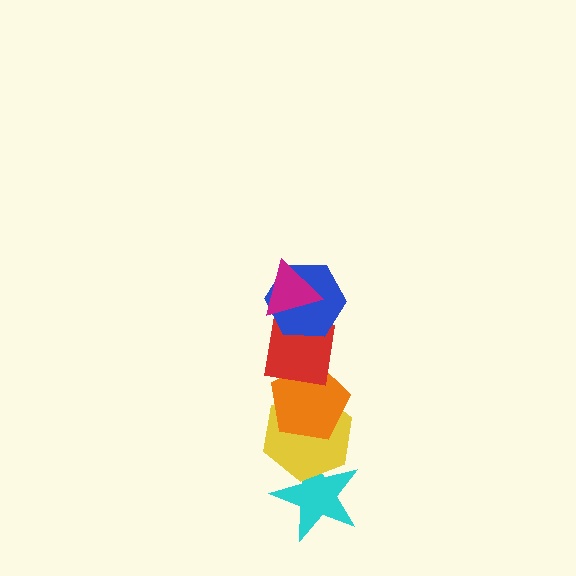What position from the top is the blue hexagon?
The blue hexagon is 2nd from the top.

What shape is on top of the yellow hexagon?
The orange pentagon is on top of the yellow hexagon.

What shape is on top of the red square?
The blue hexagon is on top of the red square.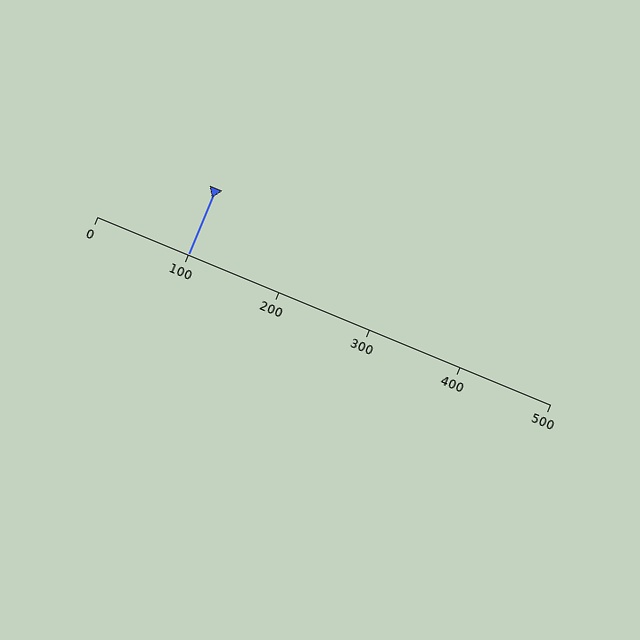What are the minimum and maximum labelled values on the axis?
The axis runs from 0 to 500.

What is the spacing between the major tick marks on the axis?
The major ticks are spaced 100 apart.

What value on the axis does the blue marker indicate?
The marker indicates approximately 100.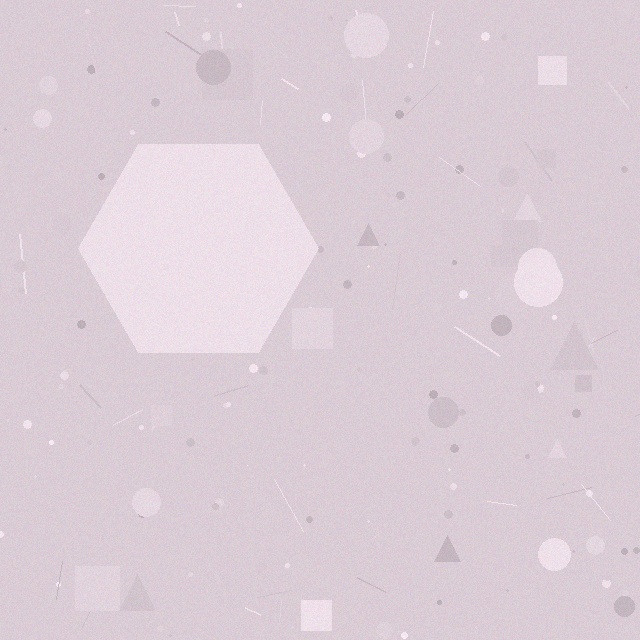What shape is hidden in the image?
A hexagon is hidden in the image.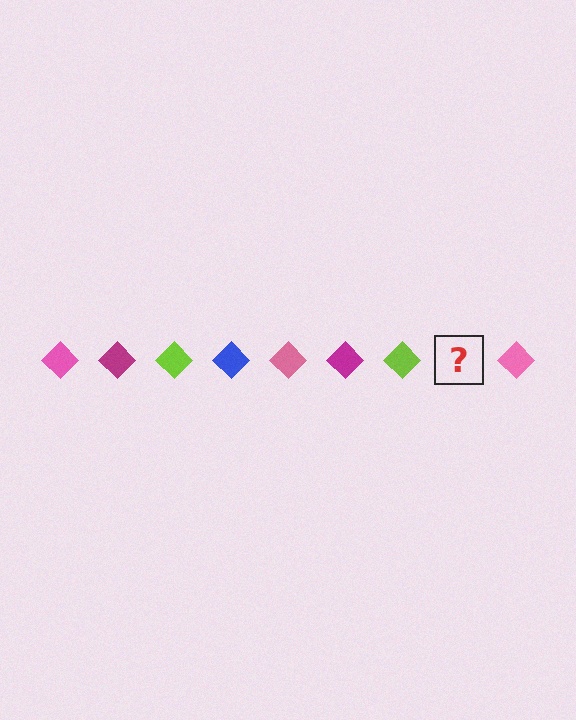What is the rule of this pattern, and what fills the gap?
The rule is that the pattern cycles through pink, magenta, lime, blue diamonds. The gap should be filled with a blue diamond.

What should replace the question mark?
The question mark should be replaced with a blue diamond.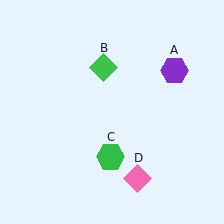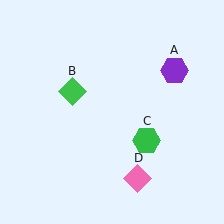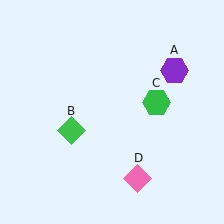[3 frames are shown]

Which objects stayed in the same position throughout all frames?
Purple hexagon (object A) and pink diamond (object D) remained stationary.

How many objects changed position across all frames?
2 objects changed position: green diamond (object B), green hexagon (object C).